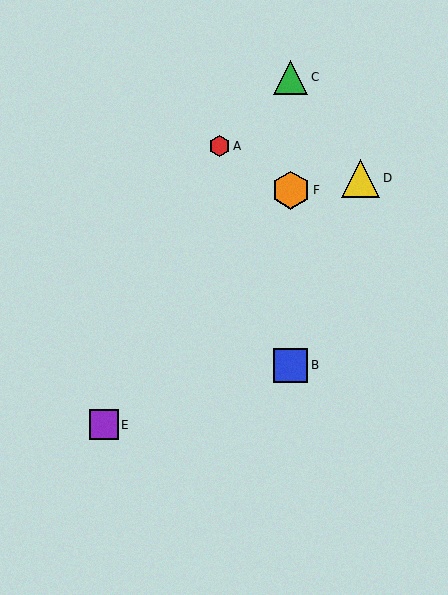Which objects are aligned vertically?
Objects B, C, F are aligned vertically.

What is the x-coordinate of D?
Object D is at x≈361.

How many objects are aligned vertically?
3 objects (B, C, F) are aligned vertically.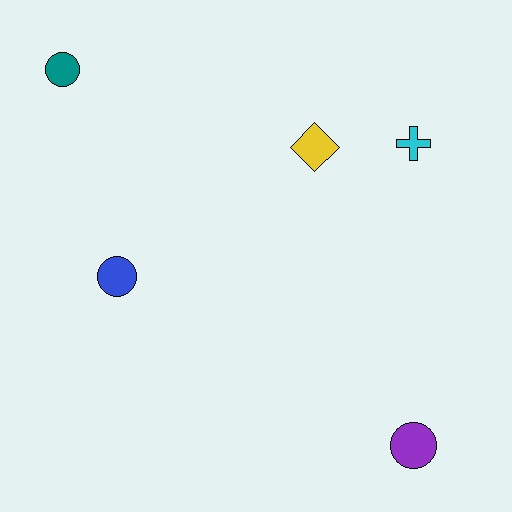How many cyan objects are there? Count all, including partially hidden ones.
There is 1 cyan object.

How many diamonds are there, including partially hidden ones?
There is 1 diamond.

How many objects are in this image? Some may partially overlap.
There are 5 objects.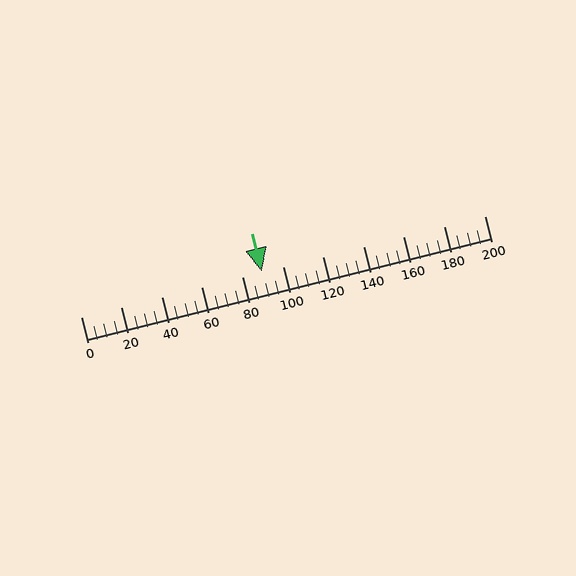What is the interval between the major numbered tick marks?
The major tick marks are spaced 20 units apart.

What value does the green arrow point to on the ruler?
The green arrow points to approximately 90.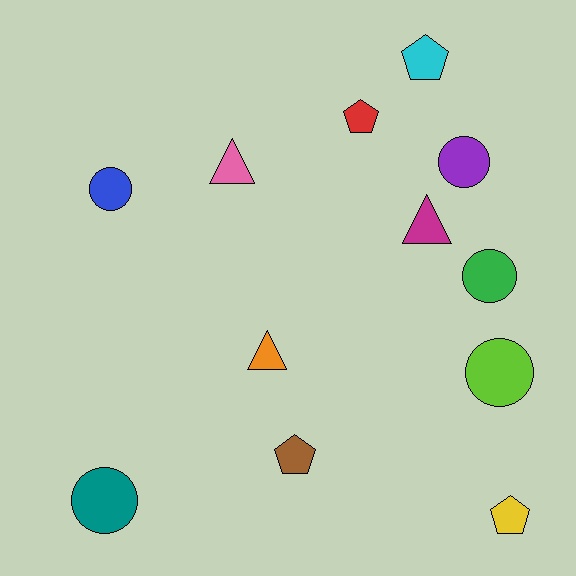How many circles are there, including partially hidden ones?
There are 5 circles.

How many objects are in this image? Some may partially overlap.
There are 12 objects.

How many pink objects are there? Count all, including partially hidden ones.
There is 1 pink object.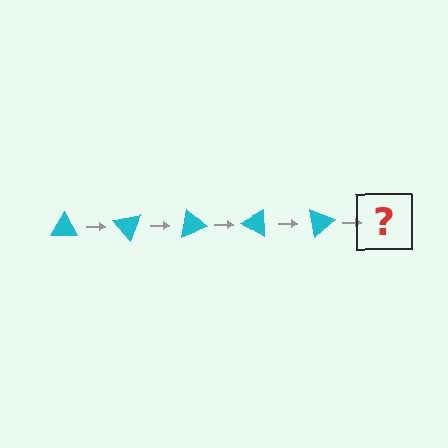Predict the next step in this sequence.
The next step is a cyan triangle rotated 250 degrees.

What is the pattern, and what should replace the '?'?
The pattern is that the triangle rotates 50 degrees each step. The '?' should be a cyan triangle rotated 250 degrees.